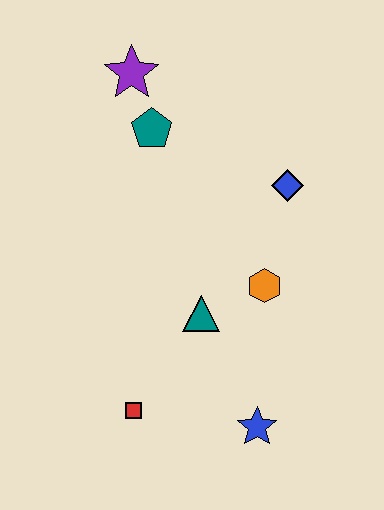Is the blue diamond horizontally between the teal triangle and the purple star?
No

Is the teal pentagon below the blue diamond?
No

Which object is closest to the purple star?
The teal pentagon is closest to the purple star.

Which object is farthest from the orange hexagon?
The purple star is farthest from the orange hexagon.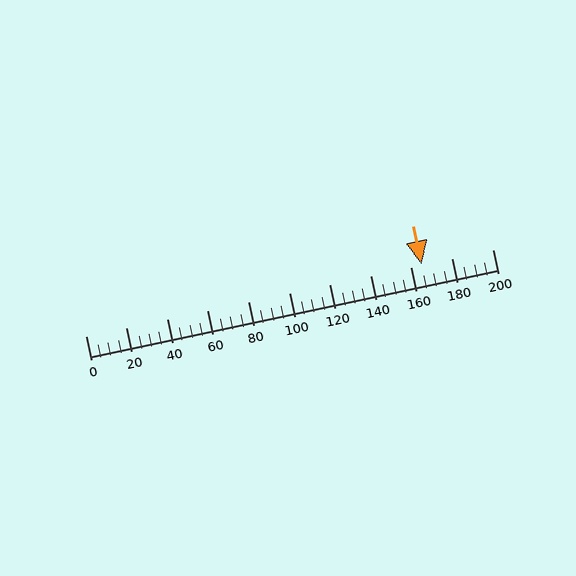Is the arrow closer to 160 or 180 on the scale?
The arrow is closer to 160.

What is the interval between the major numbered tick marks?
The major tick marks are spaced 20 units apart.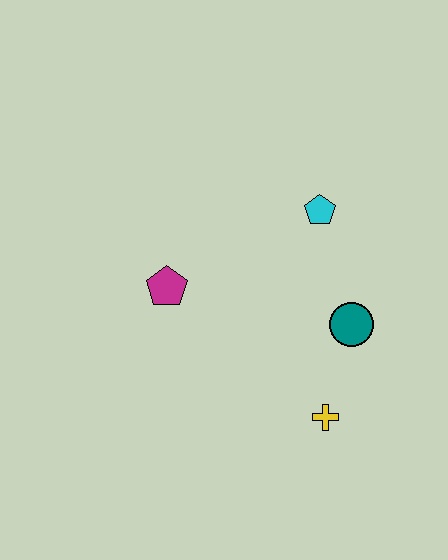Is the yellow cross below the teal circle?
Yes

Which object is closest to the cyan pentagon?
The teal circle is closest to the cyan pentagon.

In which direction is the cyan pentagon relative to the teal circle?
The cyan pentagon is above the teal circle.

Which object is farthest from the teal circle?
The magenta pentagon is farthest from the teal circle.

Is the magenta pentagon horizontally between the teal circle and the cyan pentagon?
No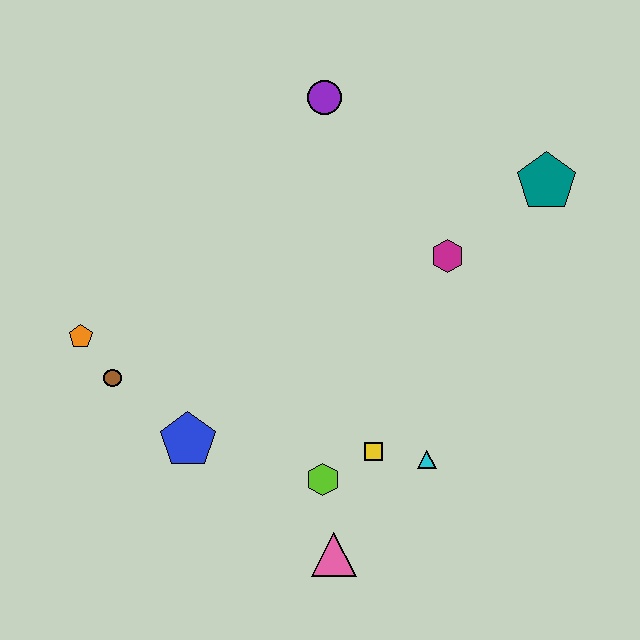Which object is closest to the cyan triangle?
The yellow square is closest to the cyan triangle.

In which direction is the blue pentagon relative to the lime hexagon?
The blue pentagon is to the left of the lime hexagon.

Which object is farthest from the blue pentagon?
The teal pentagon is farthest from the blue pentagon.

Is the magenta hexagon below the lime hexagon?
No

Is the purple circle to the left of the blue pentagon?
No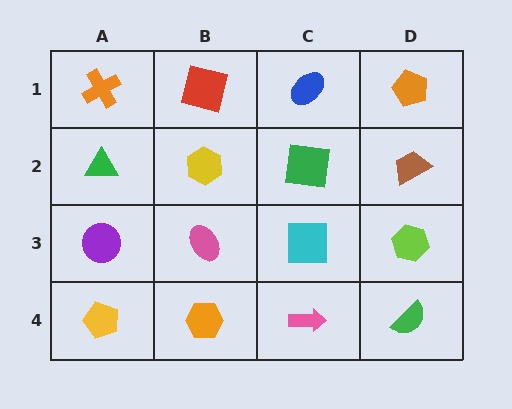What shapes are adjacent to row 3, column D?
A brown trapezoid (row 2, column D), a green semicircle (row 4, column D), a cyan square (row 3, column C).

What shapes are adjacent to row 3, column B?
A yellow hexagon (row 2, column B), an orange hexagon (row 4, column B), a purple circle (row 3, column A), a cyan square (row 3, column C).